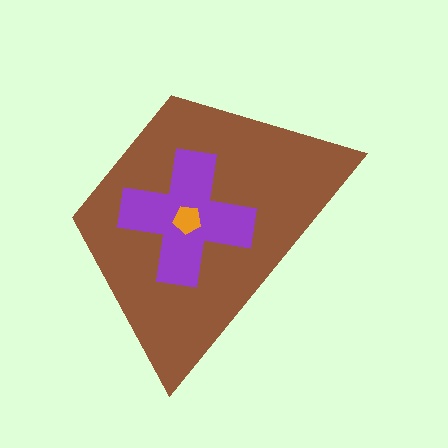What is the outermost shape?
The brown trapezoid.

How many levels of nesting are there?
3.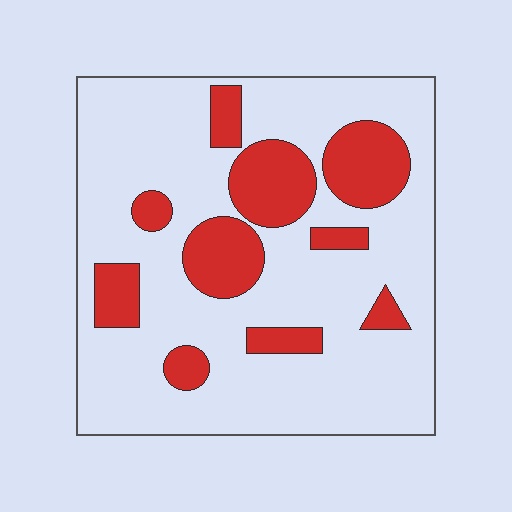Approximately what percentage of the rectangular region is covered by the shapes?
Approximately 25%.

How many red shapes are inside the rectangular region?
10.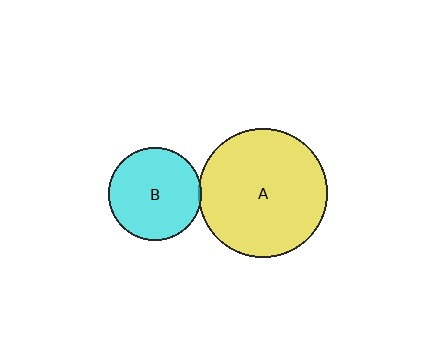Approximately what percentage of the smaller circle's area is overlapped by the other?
Approximately 5%.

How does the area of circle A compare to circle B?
Approximately 1.9 times.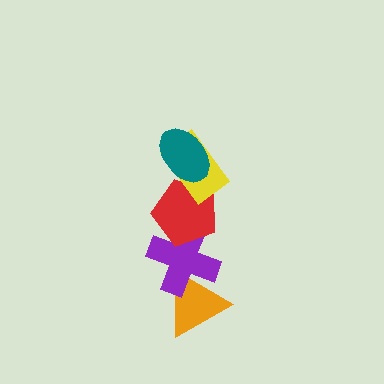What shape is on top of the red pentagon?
The yellow rectangle is on top of the red pentagon.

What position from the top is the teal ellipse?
The teal ellipse is 1st from the top.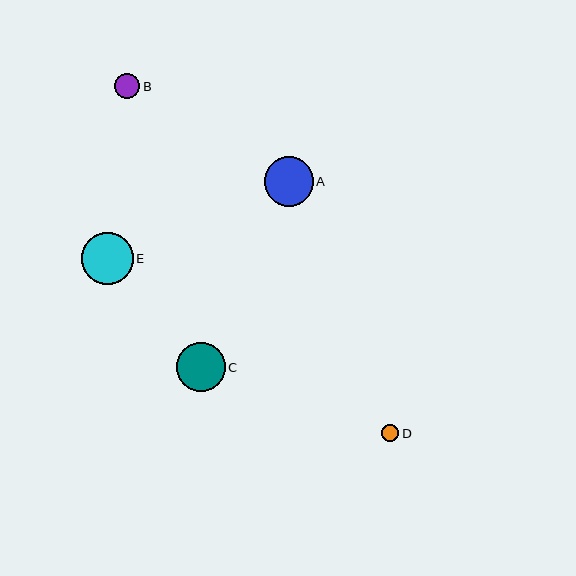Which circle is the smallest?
Circle D is the smallest with a size of approximately 17 pixels.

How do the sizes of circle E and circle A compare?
Circle E and circle A are approximately the same size.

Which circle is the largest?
Circle E is the largest with a size of approximately 52 pixels.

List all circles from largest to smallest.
From largest to smallest: E, A, C, B, D.